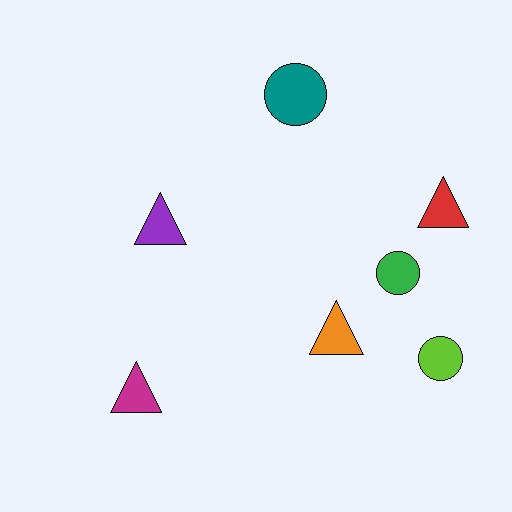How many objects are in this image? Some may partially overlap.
There are 7 objects.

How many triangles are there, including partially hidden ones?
There are 4 triangles.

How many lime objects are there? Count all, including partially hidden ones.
There is 1 lime object.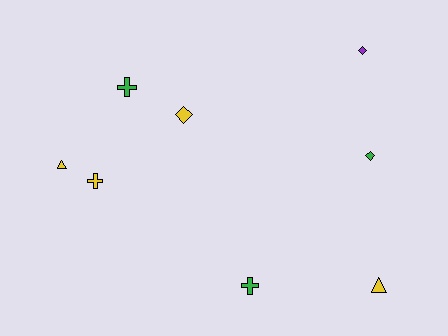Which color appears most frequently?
Yellow, with 4 objects.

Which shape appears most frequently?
Diamond, with 3 objects.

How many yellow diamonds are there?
There is 1 yellow diamond.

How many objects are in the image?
There are 8 objects.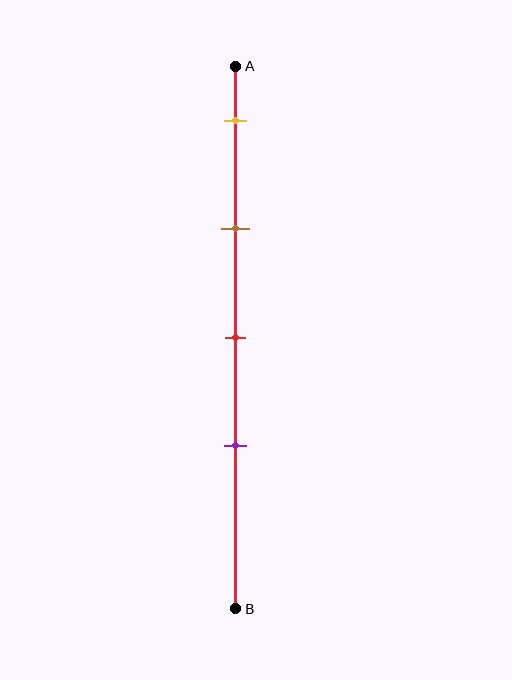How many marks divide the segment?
There are 4 marks dividing the segment.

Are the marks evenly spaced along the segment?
Yes, the marks are approximately evenly spaced.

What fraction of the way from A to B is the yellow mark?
The yellow mark is approximately 10% (0.1) of the way from A to B.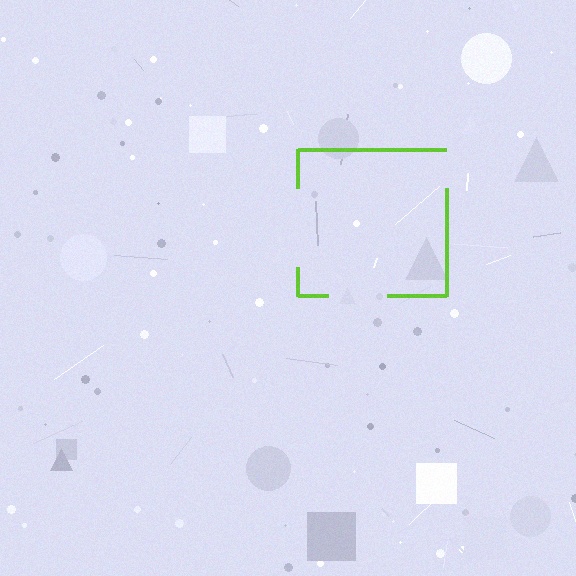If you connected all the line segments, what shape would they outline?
They would outline a square.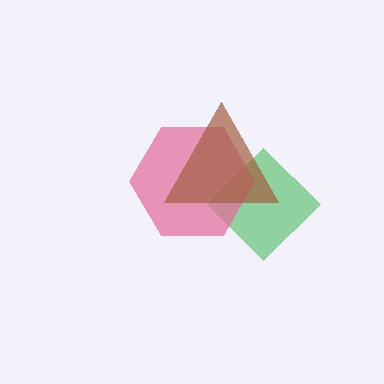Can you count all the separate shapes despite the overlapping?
Yes, there are 3 separate shapes.